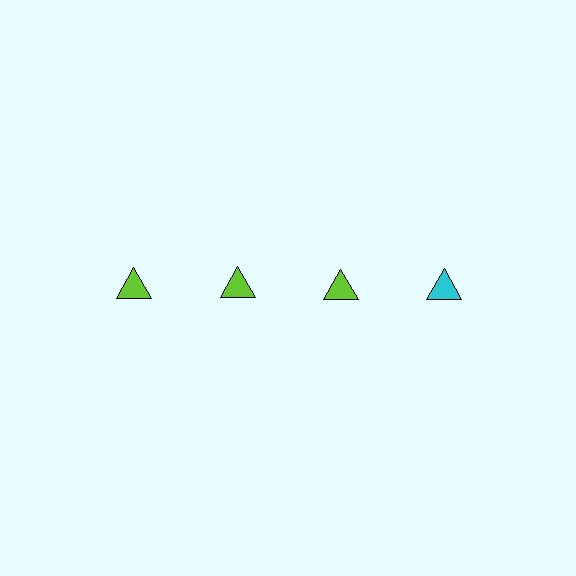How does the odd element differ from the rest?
It has a different color: cyan instead of lime.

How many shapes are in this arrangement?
There are 4 shapes arranged in a grid pattern.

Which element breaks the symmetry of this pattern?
The cyan triangle in the top row, second from right column breaks the symmetry. All other shapes are lime triangles.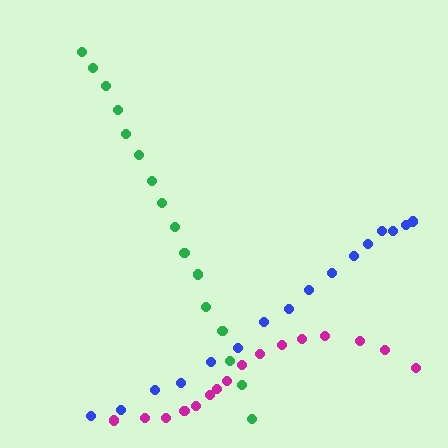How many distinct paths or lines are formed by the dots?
There are 3 distinct paths.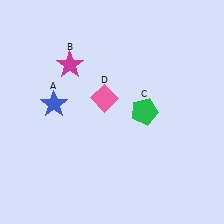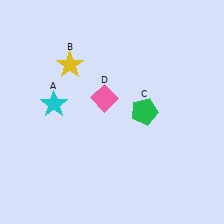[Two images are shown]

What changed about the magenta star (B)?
In Image 1, B is magenta. In Image 2, it changed to yellow.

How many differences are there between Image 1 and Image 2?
There are 2 differences between the two images.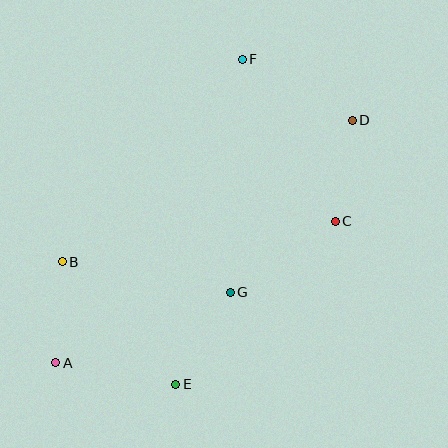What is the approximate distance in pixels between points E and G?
The distance between E and G is approximately 107 pixels.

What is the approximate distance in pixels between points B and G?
The distance between B and G is approximately 171 pixels.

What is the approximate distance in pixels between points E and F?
The distance between E and F is approximately 332 pixels.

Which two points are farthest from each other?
Points A and D are farthest from each other.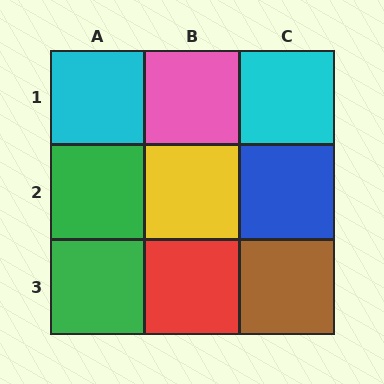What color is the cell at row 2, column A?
Green.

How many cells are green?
2 cells are green.